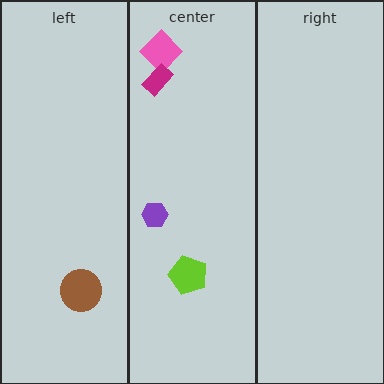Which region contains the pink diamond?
The center region.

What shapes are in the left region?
The brown circle.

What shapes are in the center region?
The pink diamond, the purple hexagon, the magenta rectangle, the lime pentagon.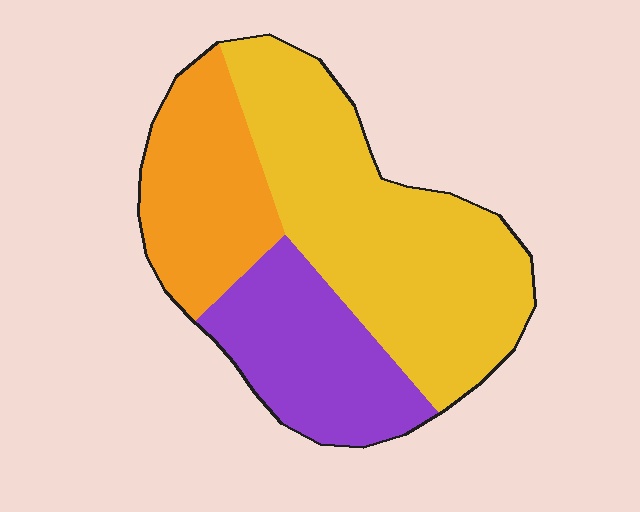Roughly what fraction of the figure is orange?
Orange covers 24% of the figure.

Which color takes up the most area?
Yellow, at roughly 50%.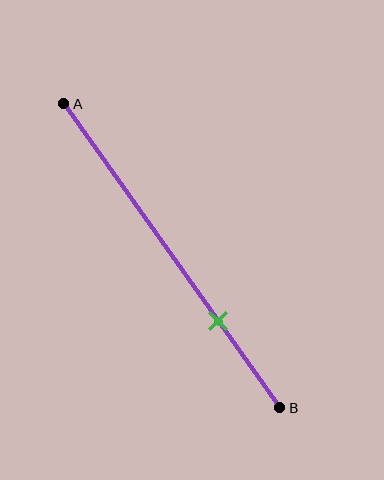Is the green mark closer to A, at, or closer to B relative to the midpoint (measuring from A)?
The green mark is closer to point B than the midpoint of segment AB.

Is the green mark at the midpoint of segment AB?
No, the mark is at about 70% from A, not at the 50% midpoint.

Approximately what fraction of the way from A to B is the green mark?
The green mark is approximately 70% of the way from A to B.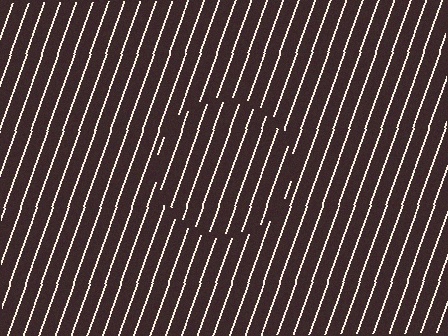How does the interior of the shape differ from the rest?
The interior of the shape contains the same grating, shifted by half a period — the contour is defined by the phase discontinuity where line-ends from the inner and outer gratings abut.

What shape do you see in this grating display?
An illusory circle. The interior of the shape contains the same grating, shifted by half a period — the contour is defined by the phase discontinuity where line-ends from the inner and outer gratings abut.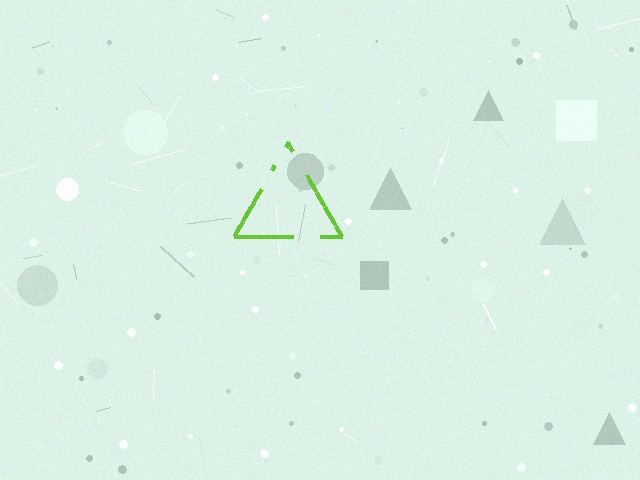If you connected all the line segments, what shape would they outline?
They would outline a triangle.